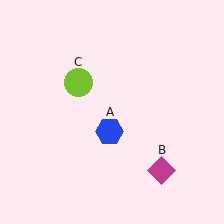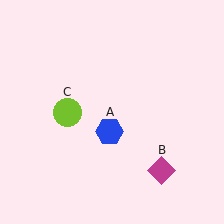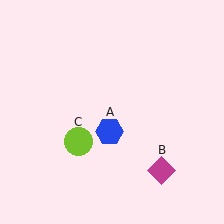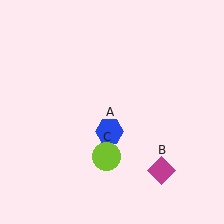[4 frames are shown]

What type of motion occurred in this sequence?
The lime circle (object C) rotated counterclockwise around the center of the scene.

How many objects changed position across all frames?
1 object changed position: lime circle (object C).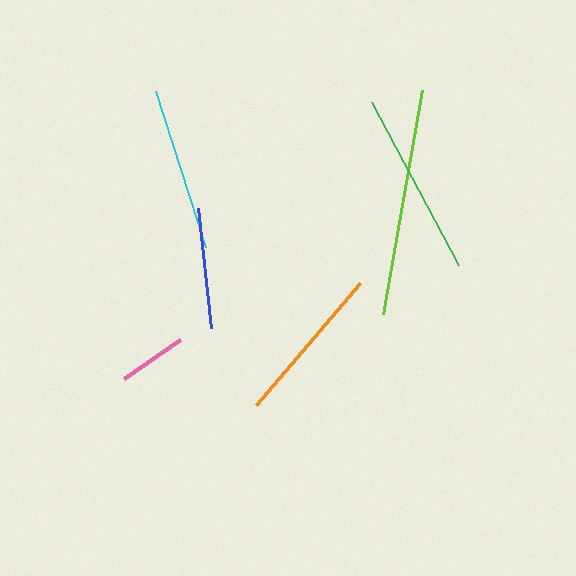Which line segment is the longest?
The lime line is the longest at approximately 228 pixels.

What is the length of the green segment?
The green segment is approximately 185 pixels long.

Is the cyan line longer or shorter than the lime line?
The lime line is longer than the cyan line.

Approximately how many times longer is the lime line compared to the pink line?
The lime line is approximately 3.3 times the length of the pink line.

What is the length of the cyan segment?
The cyan segment is approximately 164 pixels long.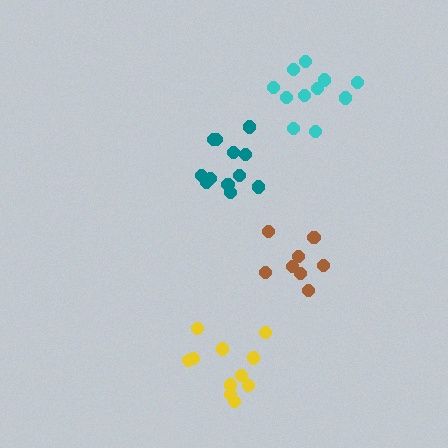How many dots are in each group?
Group 1: 11 dots, Group 2: 11 dots, Group 3: 12 dots, Group 4: 8 dots (42 total).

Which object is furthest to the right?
The cyan cluster is rightmost.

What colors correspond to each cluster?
The clusters are colored: yellow, cyan, teal, brown.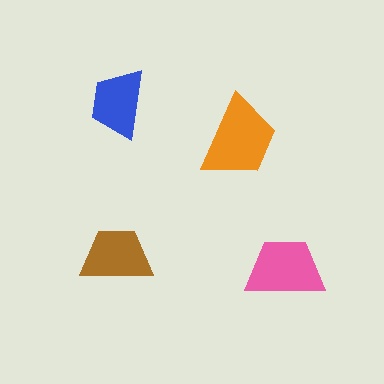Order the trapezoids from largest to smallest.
the orange one, the pink one, the brown one, the blue one.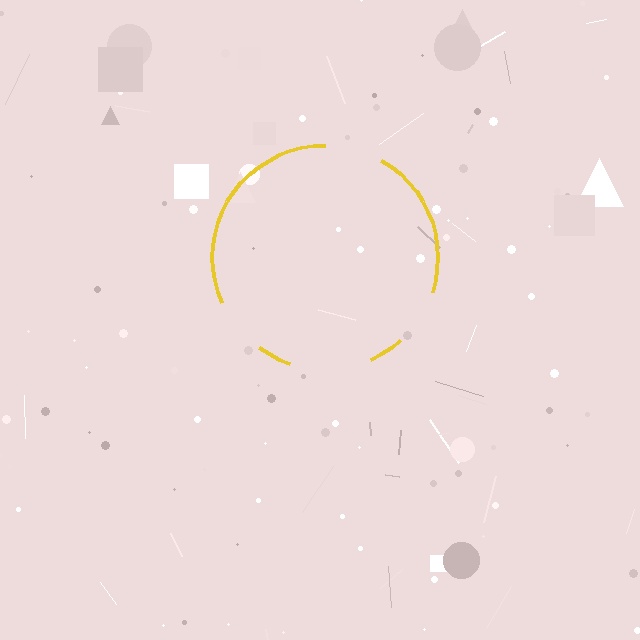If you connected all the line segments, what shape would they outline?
They would outline a circle.